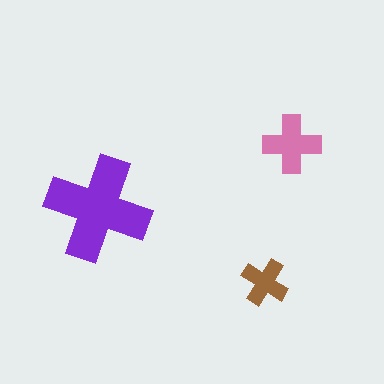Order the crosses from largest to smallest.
the purple one, the pink one, the brown one.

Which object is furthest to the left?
The purple cross is leftmost.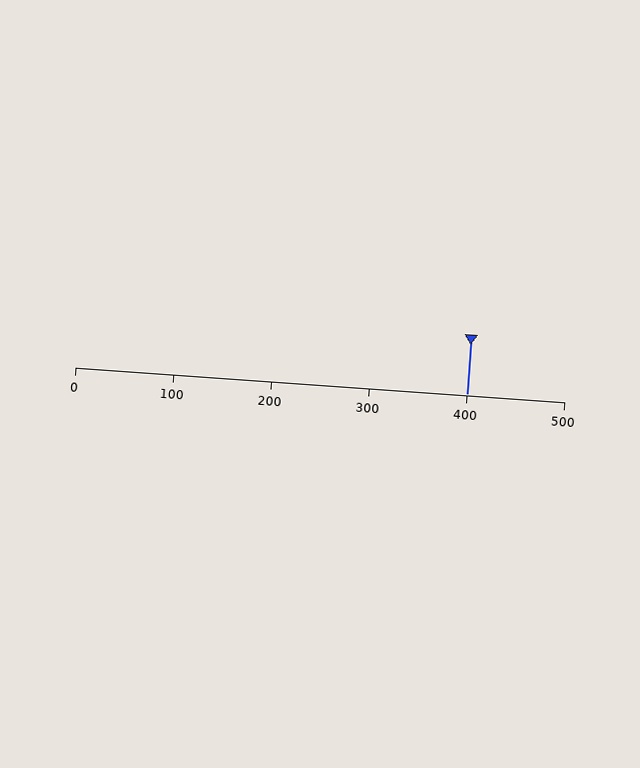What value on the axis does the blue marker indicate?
The marker indicates approximately 400.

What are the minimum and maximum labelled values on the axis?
The axis runs from 0 to 500.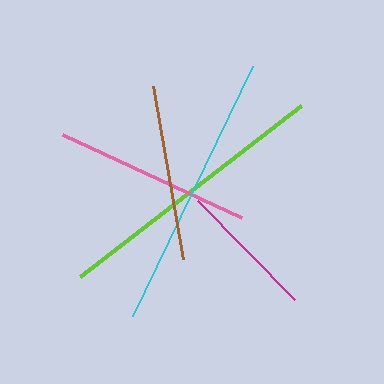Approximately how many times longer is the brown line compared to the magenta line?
The brown line is approximately 1.3 times the length of the magenta line.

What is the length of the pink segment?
The pink segment is approximately 198 pixels long.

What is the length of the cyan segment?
The cyan segment is approximately 277 pixels long.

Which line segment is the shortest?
The magenta line is the shortest at approximately 139 pixels.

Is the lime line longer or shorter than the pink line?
The lime line is longer than the pink line.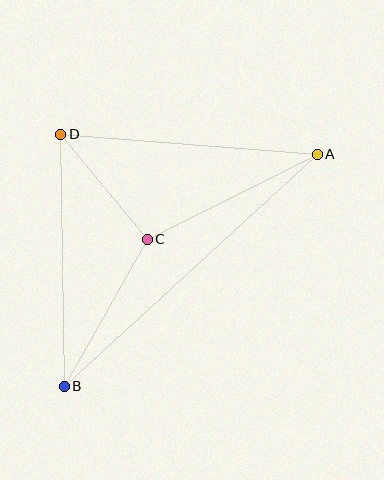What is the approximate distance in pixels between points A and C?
The distance between A and C is approximately 190 pixels.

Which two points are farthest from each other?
Points A and B are farthest from each other.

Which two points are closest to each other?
Points C and D are closest to each other.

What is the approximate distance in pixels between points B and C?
The distance between B and C is approximately 169 pixels.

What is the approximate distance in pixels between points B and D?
The distance between B and D is approximately 252 pixels.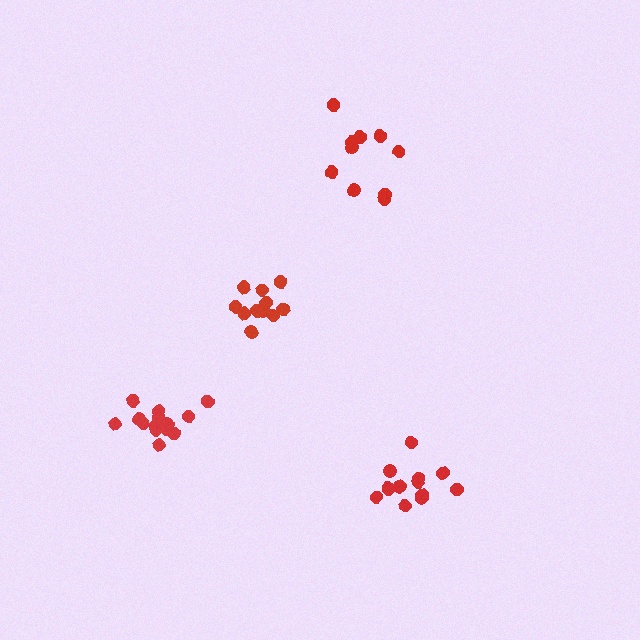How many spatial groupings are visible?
There are 4 spatial groupings.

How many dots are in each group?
Group 1: 15 dots, Group 2: 11 dots, Group 3: 10 dots, Group 4: 13 dots (49 total).